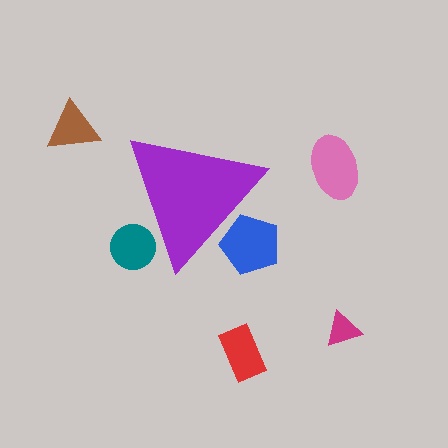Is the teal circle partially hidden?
Yes, the teal circle is partially hidden behind the purple triangle.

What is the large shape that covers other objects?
A purple triangle.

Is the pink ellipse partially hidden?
No, the pink ellipse is fully visible.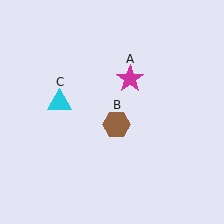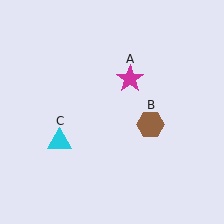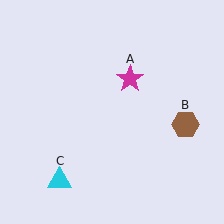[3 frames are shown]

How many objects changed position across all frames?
2 objects changed position: brown hexagon (object B), cyan triangle (object C).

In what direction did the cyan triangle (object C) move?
The cyan triangle (object C) moved down.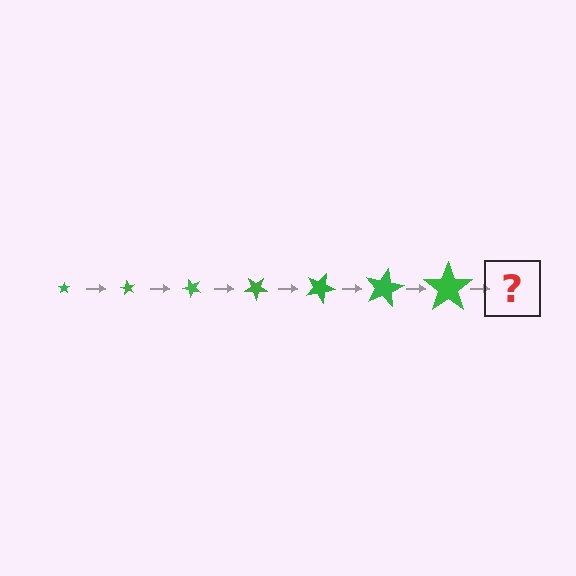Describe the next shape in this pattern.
It should be a star, larger than the previous one and rotated 420 degrees from the start.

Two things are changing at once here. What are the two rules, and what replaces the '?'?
The two rules are that the star grows larger each step and it rotates 60 degrees each step. The '?' should be a star, larger than the previous one and rotated 420 degrees from the start.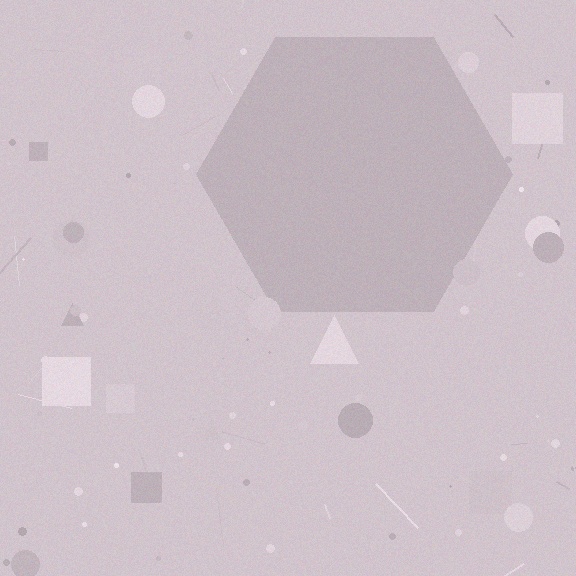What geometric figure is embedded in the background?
A hexagon is embedded in the background.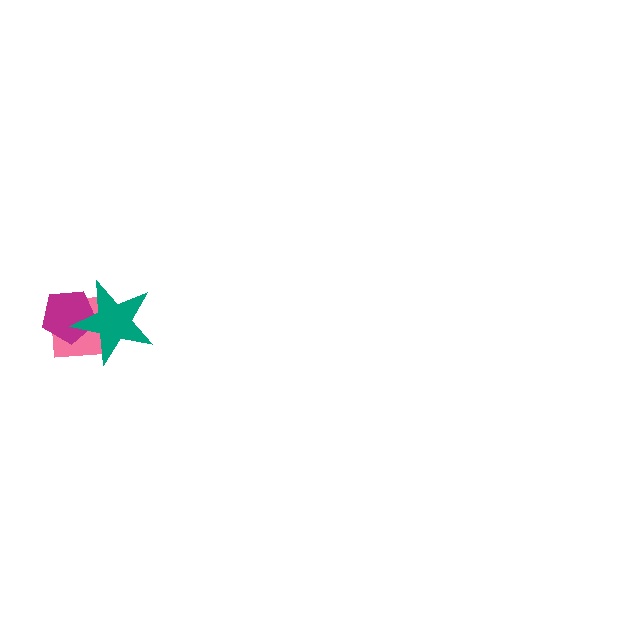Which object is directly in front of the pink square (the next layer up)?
The magenta pentagon is directly in front of the pink square.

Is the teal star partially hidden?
No, no other shape covers it.